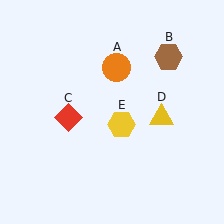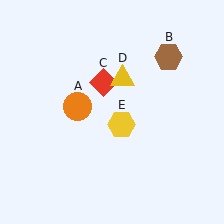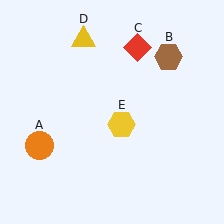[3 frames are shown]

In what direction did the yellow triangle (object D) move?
The yellow triangle (object D) moved up and to the left.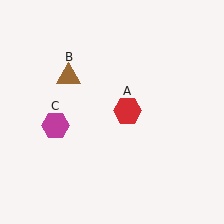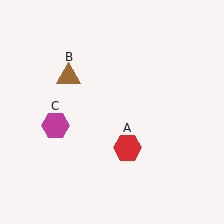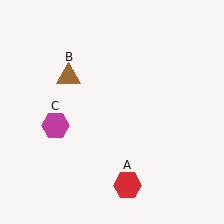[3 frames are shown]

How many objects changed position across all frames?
1 object changed position: red hexagon (object A).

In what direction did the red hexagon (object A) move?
The red hexagon (object A) moved down.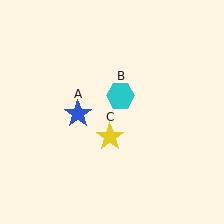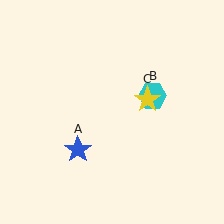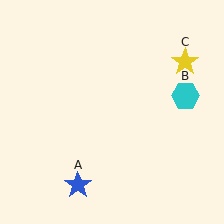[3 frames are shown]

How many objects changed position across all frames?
3 objects changed position: blue star (object A), cyan hexagon (object B), yellow star (object C).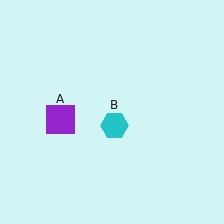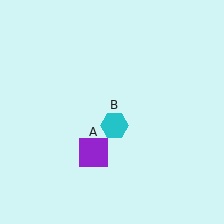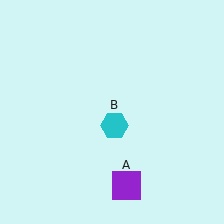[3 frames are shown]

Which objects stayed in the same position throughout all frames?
Cyan hexagon (object B) remained stationary.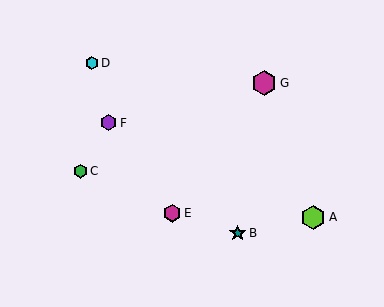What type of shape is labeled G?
Shape G is a magenta hexagon.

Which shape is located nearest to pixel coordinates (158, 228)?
The magenta hexagon (labeled E) at (172, 213) is nearest to that location.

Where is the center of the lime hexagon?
The center of the lime hexagon is at (313, 217).